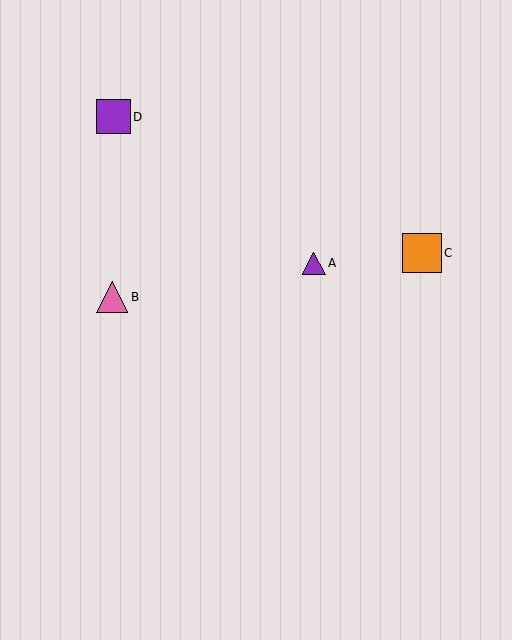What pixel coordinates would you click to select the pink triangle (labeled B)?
Click at (112, 297) to select the pink triangle B.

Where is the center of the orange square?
The center of the orange square is at (422, 253).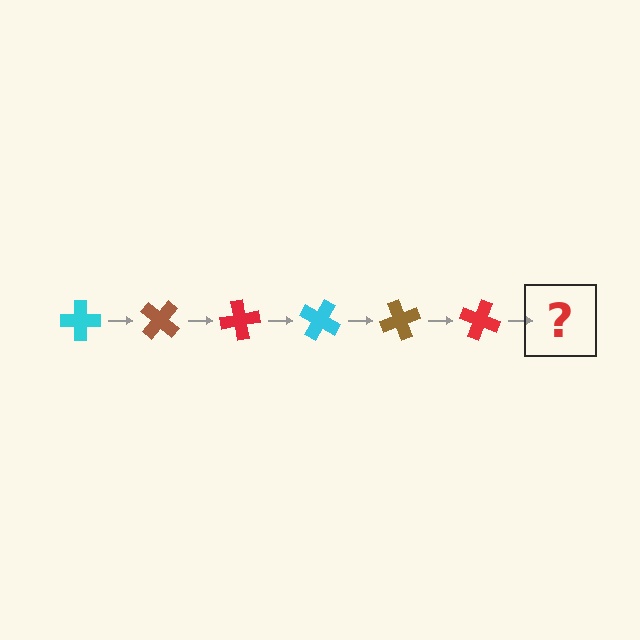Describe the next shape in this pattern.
It should be a cyan cross, rotated 240 degrees from the start.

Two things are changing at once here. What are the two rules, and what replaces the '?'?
The two rules are that it rotates 40 degrees each step and the color cycles through cyan, brown, and red. The '?' should be a cyan cross, rotated 240 degrees from the start.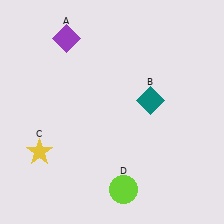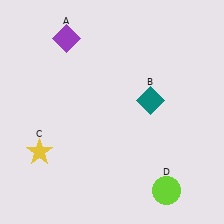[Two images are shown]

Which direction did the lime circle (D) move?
The lime circle (D) moved right.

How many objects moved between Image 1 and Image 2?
1 object moved between the two images.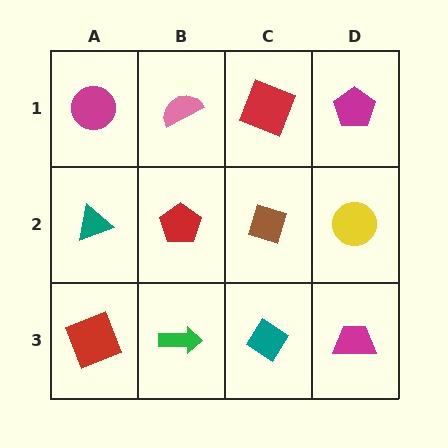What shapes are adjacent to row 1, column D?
A yellow circle (row 2, column D), a red square (row 1, column C).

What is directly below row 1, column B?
A red pentagon.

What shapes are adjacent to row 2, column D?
A magenta pentagon (row 1, column D), a magenta trapezoid (row 3, column D), a brown diamond (row 2, column C).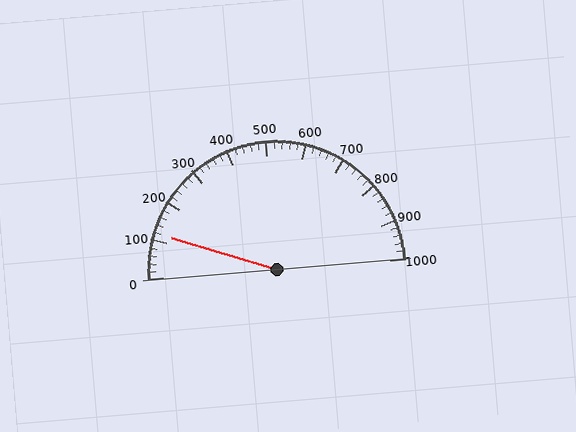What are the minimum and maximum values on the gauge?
The gauge ranges from 0 to 1000.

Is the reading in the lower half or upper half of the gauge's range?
The reading is in the lower half of the range (0 to 1000).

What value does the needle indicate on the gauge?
The needle indicates approximately 120.